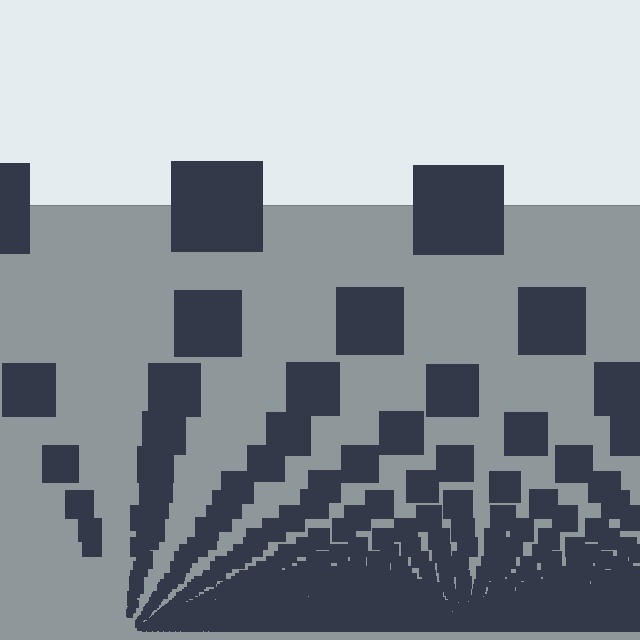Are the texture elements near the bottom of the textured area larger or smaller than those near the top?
Smaller. The gradient is inverted — elements near the bottom are smaller and denser.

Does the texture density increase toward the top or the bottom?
Density increases toward the bottom.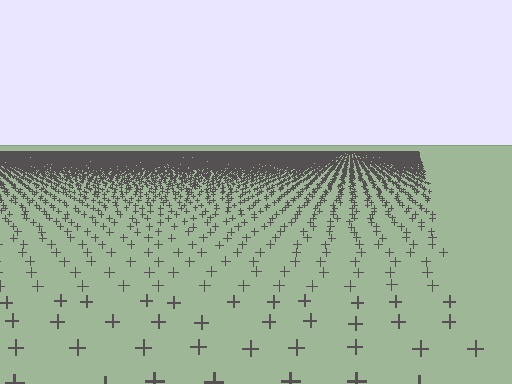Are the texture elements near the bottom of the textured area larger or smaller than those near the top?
Larger. Near the bottom, elements are closer to the viewer and appear at a bigger on-screen size.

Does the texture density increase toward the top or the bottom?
Density increases toward the top.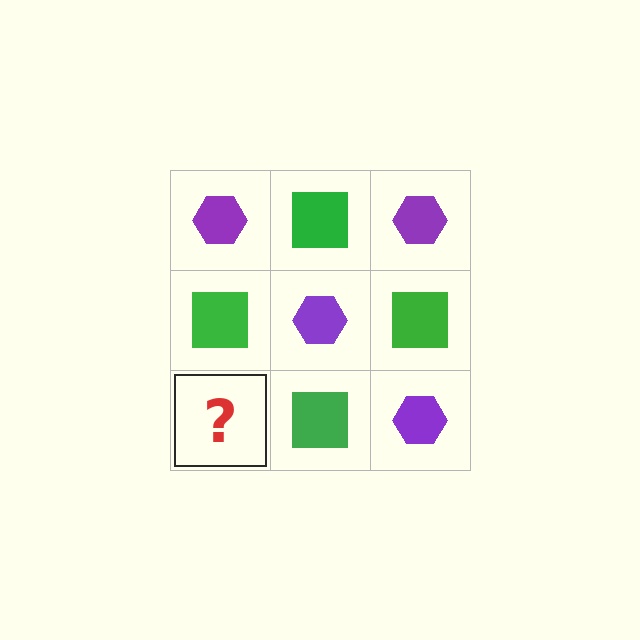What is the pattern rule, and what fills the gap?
The rule is that it alternates purple hexagon and green square in a checkerboard pattern. The gap should be filled with a purple hexagon.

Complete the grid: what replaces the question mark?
The question mark should be replaced with a purple hexagon.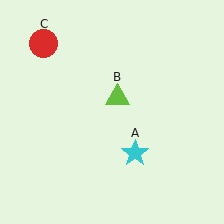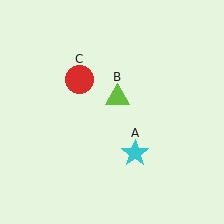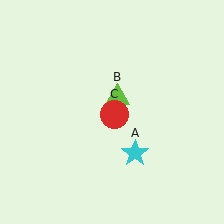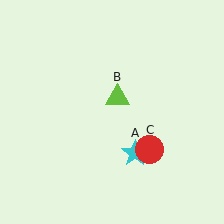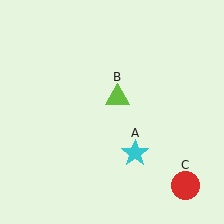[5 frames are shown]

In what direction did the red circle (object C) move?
The red circle (object C) moved down and to the right.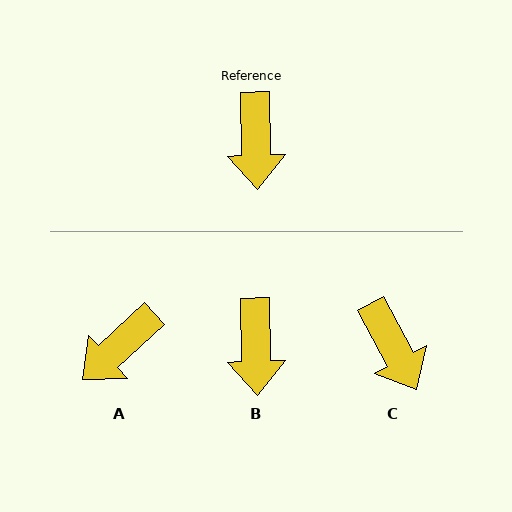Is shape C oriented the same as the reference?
No, it is off by about 27 degrees.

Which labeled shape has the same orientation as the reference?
B.